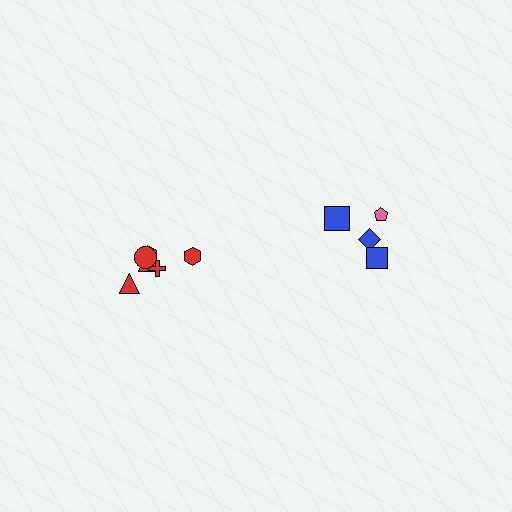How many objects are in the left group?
There are 6 objects.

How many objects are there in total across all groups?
There are 10 objects.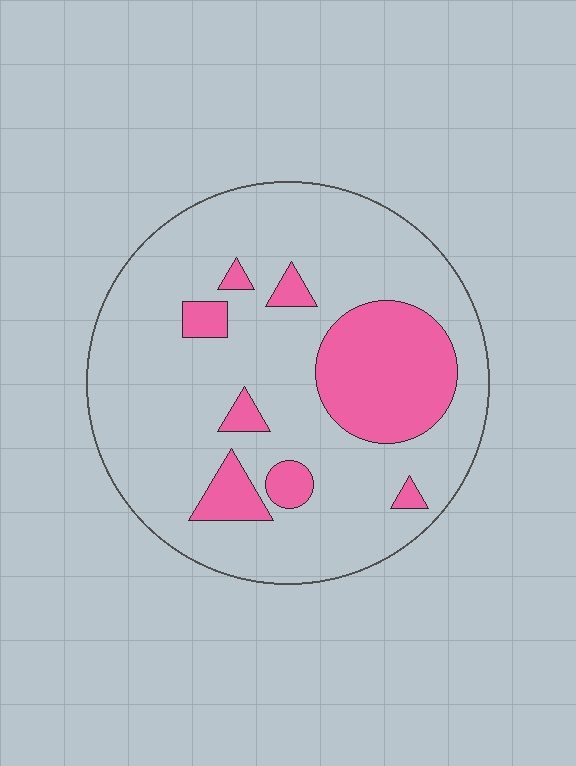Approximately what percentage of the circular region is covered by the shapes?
Approximately 20%.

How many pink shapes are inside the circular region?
8.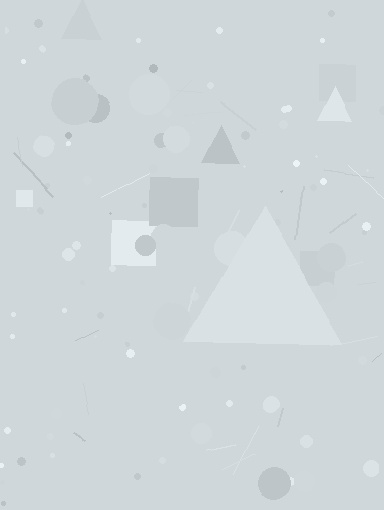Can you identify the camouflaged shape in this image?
The camouflaged shape is a triangle.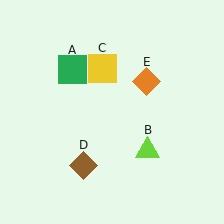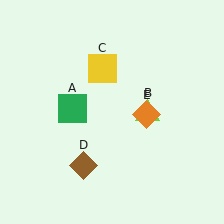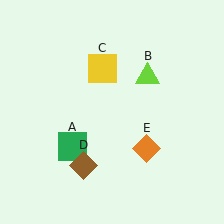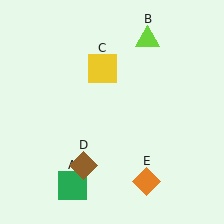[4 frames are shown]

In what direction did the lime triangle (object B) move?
The lime triangle (object B) moved up.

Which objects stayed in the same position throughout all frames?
Yellow square (object C) and brown diamond (object D) remained stationary.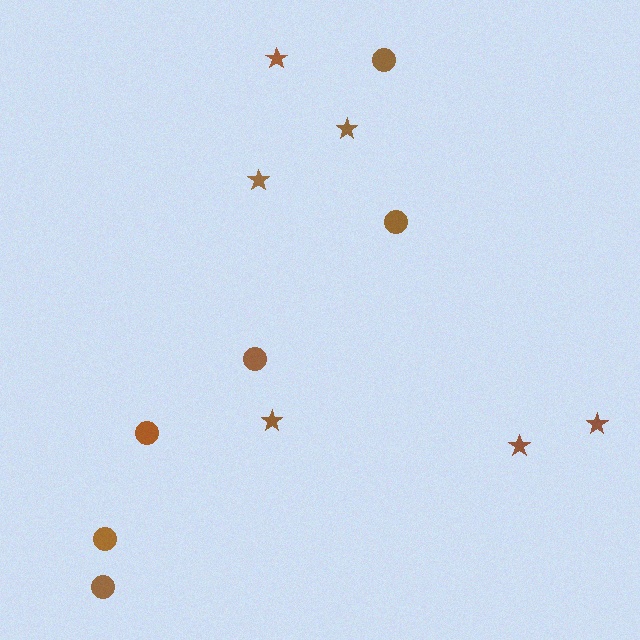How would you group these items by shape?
There are 2 groups: one group of circles (6) and one group of stars (6).